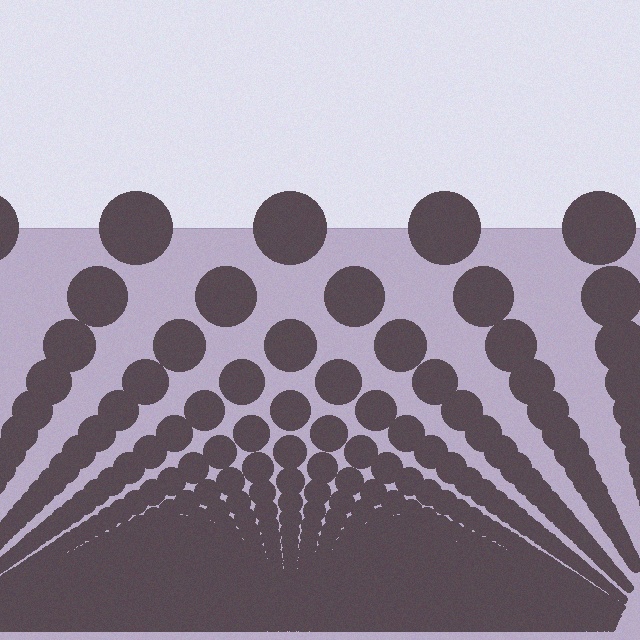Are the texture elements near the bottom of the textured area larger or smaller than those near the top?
Smaller. The gradient is inverted — elements near the bottom are smaller and denser.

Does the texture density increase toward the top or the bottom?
Density increases toward the bottom.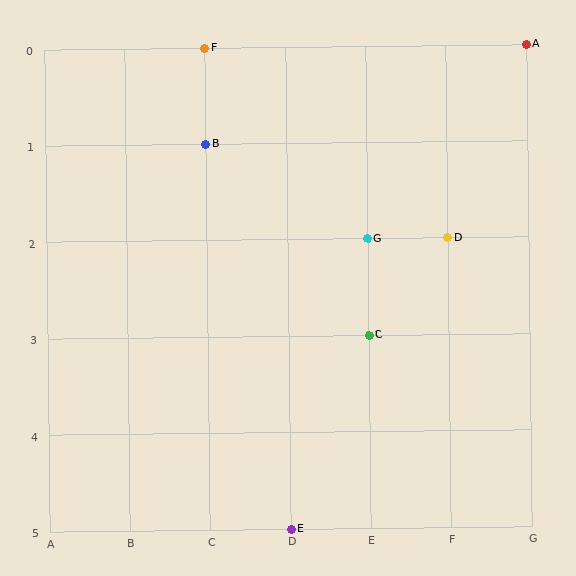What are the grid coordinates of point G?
Point G is at grid coordinates (E, 2).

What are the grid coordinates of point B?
Point B is at grid coordinates (C, 1).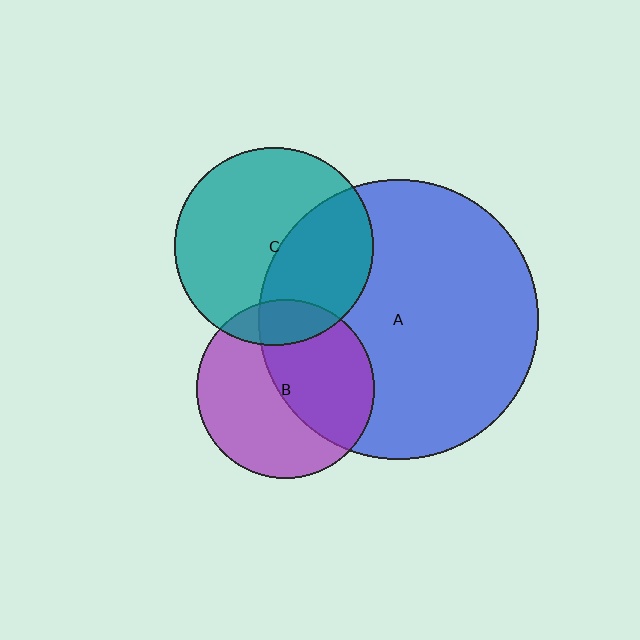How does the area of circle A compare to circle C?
Approximately 2.0 times.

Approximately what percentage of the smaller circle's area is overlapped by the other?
Approximately 40%.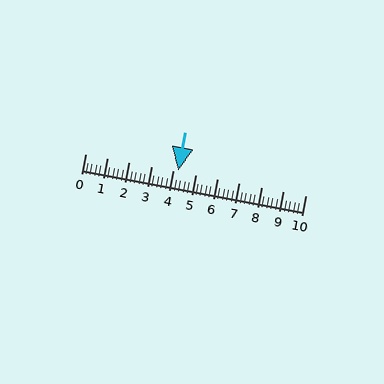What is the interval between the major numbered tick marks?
The major tick marks are spaced 1 units apart.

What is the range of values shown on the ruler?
The ruler shows values from 0 to 10.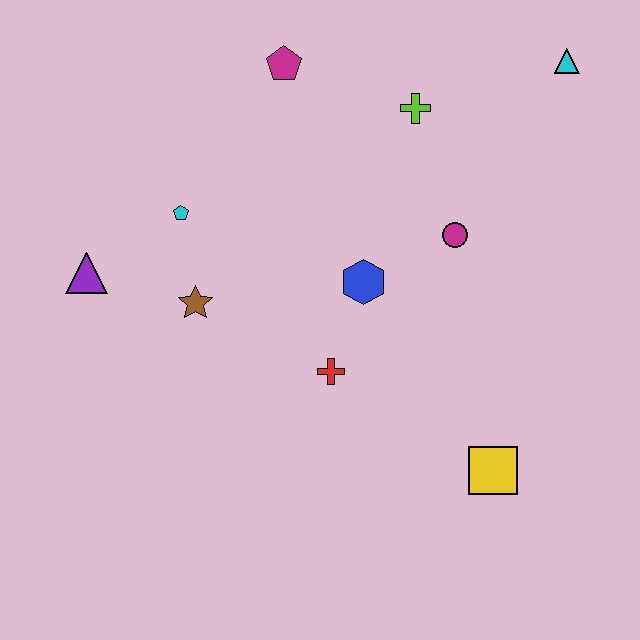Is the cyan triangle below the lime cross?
No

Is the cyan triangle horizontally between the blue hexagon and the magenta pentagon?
No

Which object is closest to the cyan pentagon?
The brown star is closest to the cyan pentagon.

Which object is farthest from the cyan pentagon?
The cyan triangle is farthest from the cyan pentagon.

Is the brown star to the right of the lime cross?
No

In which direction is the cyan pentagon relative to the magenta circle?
The cyan pentagon is to the left of the magenta circle.